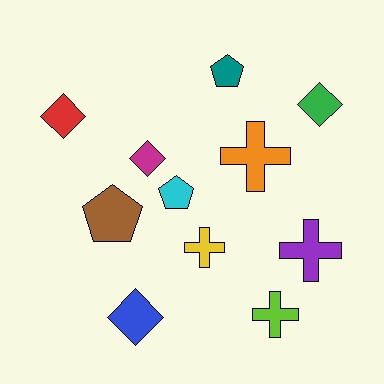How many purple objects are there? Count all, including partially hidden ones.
There is 1 purple object.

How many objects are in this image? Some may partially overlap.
There are 11 objects.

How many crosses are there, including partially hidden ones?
There are 4 crosses.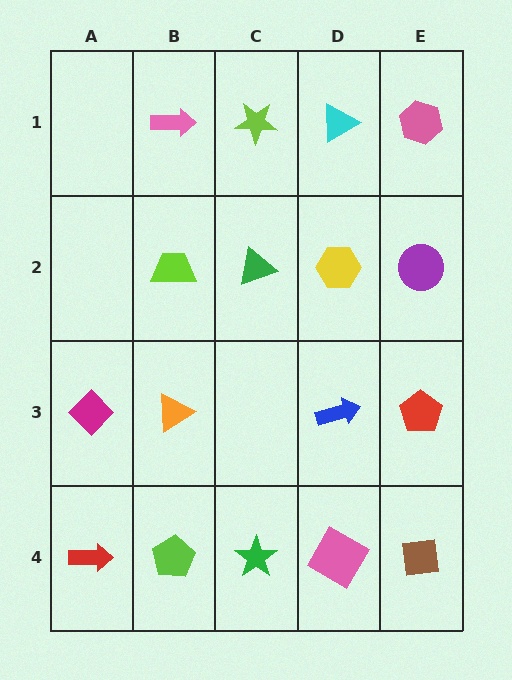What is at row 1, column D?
A cyan triangle.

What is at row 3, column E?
A red pentagon.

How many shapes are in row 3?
4 shapes.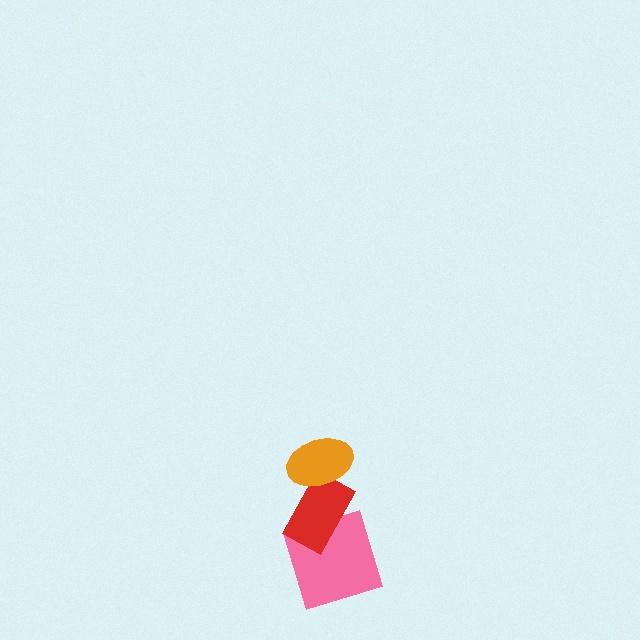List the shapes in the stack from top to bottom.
From top to bottom: the orange ellipse, the red rectangle, the pink square.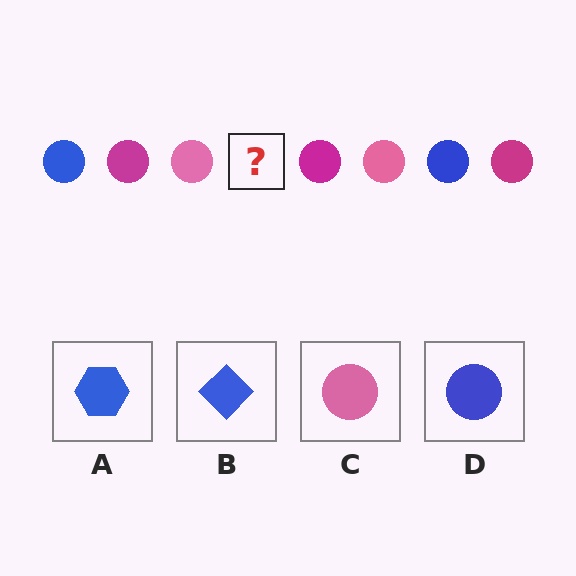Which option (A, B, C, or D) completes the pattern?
D.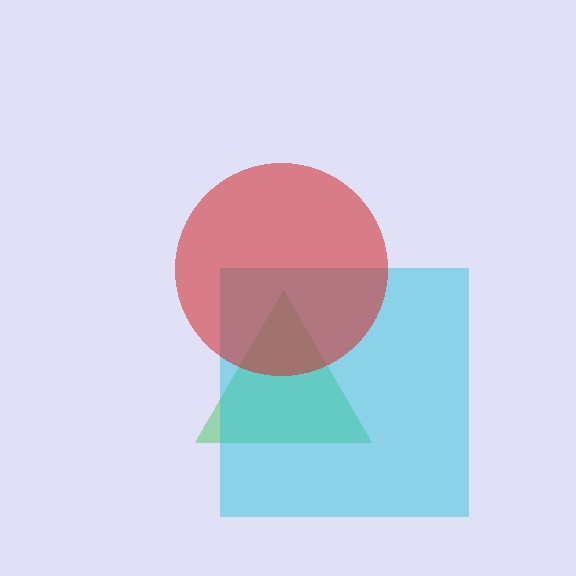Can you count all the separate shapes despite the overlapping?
Yes, there are 3 separate shapes.